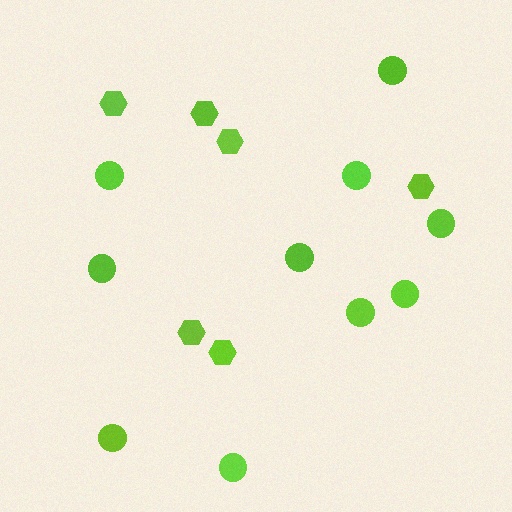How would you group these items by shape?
There are 2 groups: one group of circles (10) and one group of hexagons (6).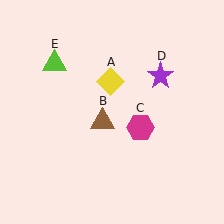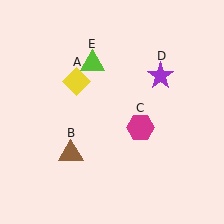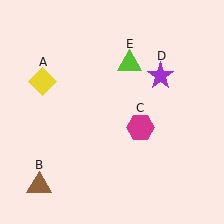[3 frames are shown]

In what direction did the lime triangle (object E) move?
The lime triangle (object E) moved right.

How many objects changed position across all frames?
3 objects changed position: yellow diamond (object A), brown triangle (object B), lime triangle (object E).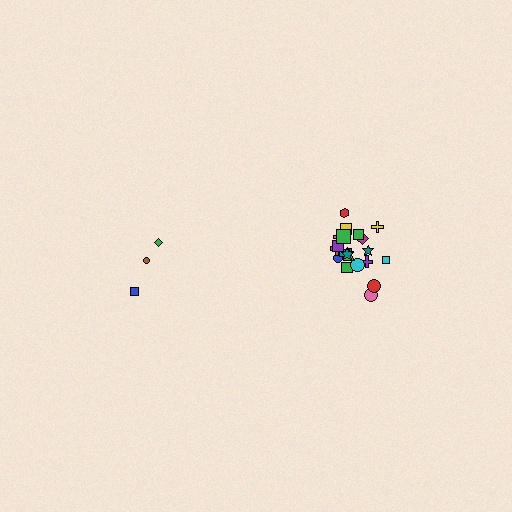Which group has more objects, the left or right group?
The right group.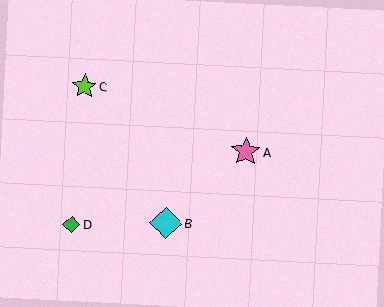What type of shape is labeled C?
Shape C is a lime star.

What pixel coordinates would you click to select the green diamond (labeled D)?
Click at (72, 224) to select the green diamond D.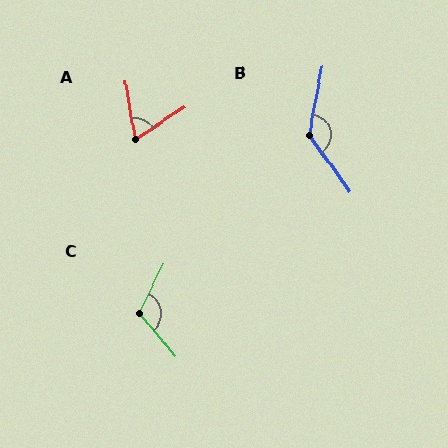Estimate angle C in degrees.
Approximately 114 degrees.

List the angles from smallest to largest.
A (67°), C (114°), B (134°).